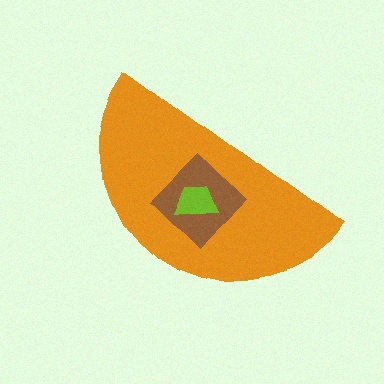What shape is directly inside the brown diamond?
The lime trapezoid.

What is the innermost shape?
The lime trapezoid.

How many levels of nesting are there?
3.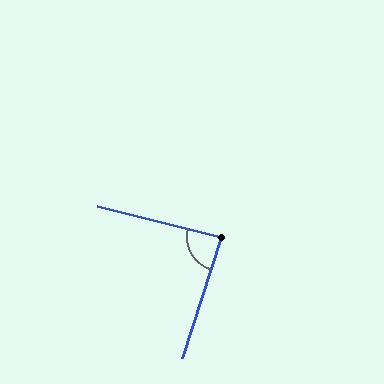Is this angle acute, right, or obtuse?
It is approximately a right angle.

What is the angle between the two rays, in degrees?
Approximately 86 degrees.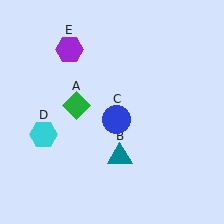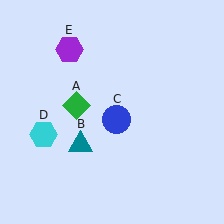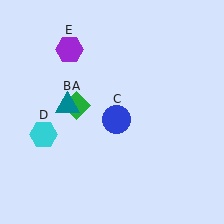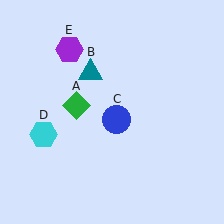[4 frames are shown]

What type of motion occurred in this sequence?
The teal triangle (object B) rotated clockwise around the center of the scene.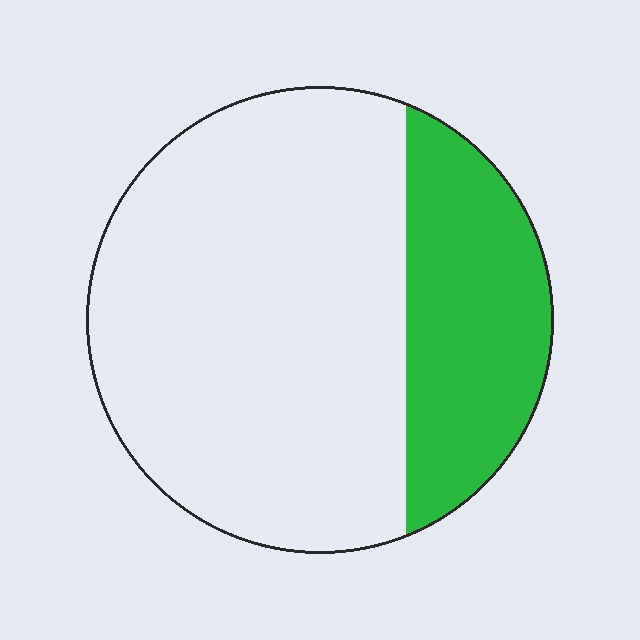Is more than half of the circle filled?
No.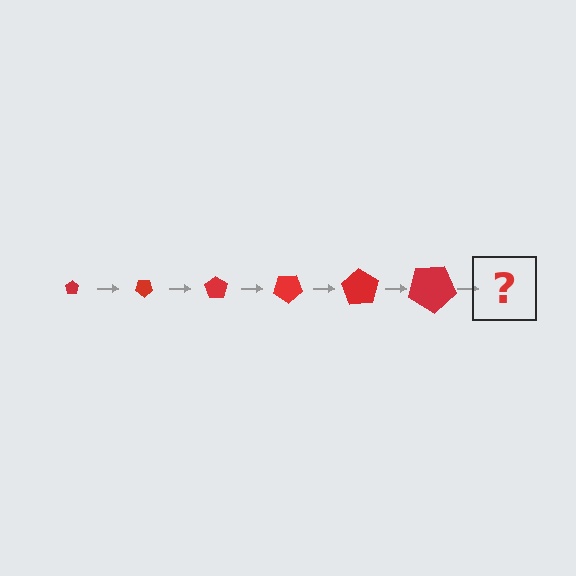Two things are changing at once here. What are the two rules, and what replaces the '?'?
The two rules are that the pentagon grows larger each step and it rotates 35 degrees each step. The '?' should be a pentagon, larger than the previous one and rotated 210 degrees from the start.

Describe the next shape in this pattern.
It should be a pentagon, larger than the previous one and rotated 210 degrees from the start.